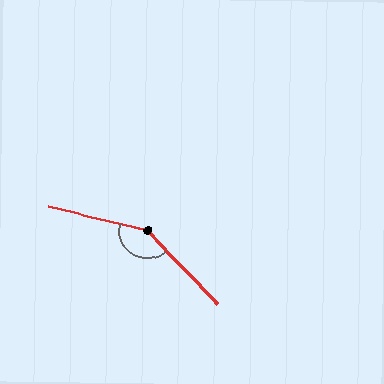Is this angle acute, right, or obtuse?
It is obtuse.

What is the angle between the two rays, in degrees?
Approximately 147 degrees.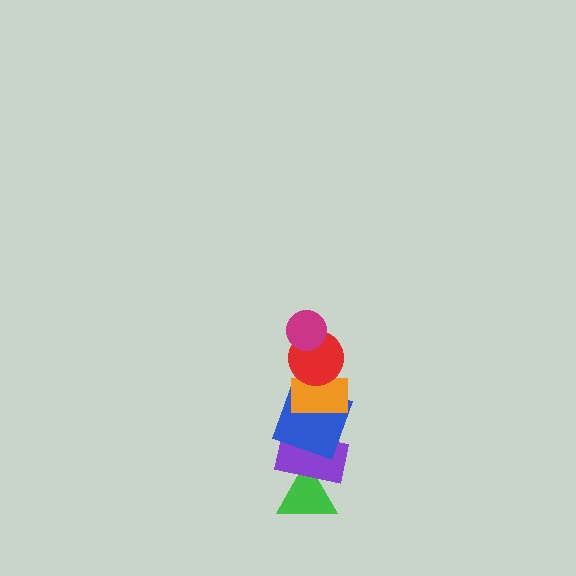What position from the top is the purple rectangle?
The purple rectangle is 5th from the top.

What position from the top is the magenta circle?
The magenta circle is 1st from the top.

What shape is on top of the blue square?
The orange rectangle is on top of the blue square.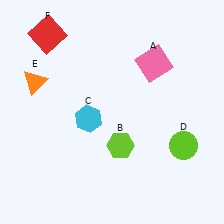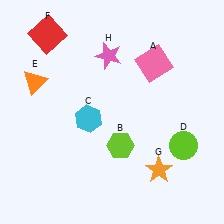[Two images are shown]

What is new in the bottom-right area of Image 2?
An orange star (G) was added in the bottom-right area of Image 2.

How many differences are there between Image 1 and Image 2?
There are 2 differences between the two images.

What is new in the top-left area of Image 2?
A pink star (H) was added in the top-left area of Image 2.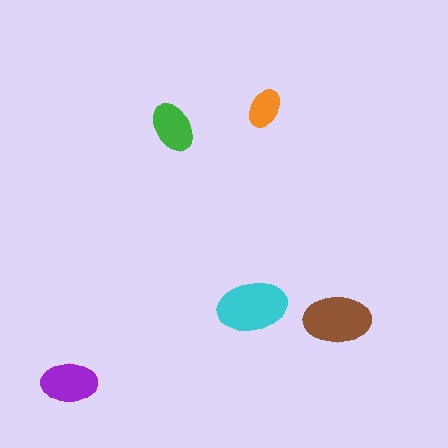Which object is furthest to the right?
The brown ellipse is rightmost.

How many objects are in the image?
There are 5 objects in the image.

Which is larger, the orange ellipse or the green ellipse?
The green one.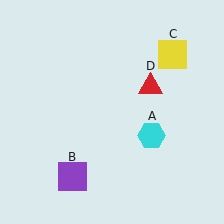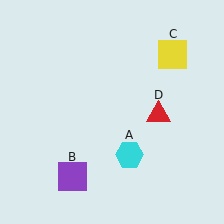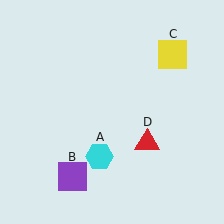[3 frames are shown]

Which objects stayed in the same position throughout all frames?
Purple square (object B) and yellow square (object C) remained stationary.